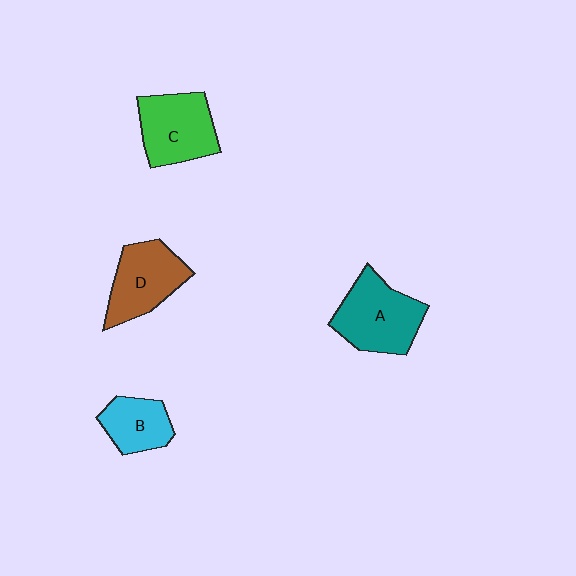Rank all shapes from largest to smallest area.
From largest to smallest: A (teal), C (green), D (brown), B (cyan).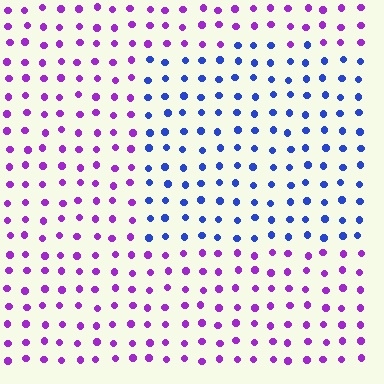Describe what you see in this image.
The image is filled with small purple elements in a uniform arrangement. A rectangle-shaped region is visible where the elements are tinted to a slightly different hue, forming a subtle color boundary.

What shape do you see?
I see a rectangle.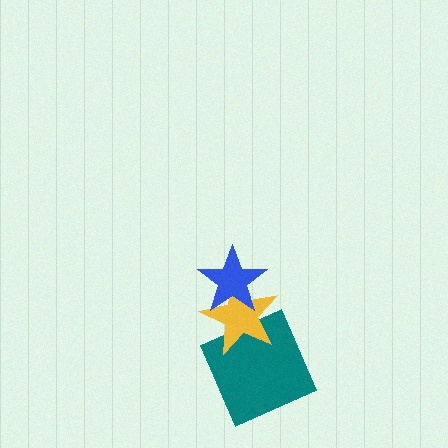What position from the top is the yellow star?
The yellow star is 2nd from the top.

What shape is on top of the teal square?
The yellow star is on top of the teal square.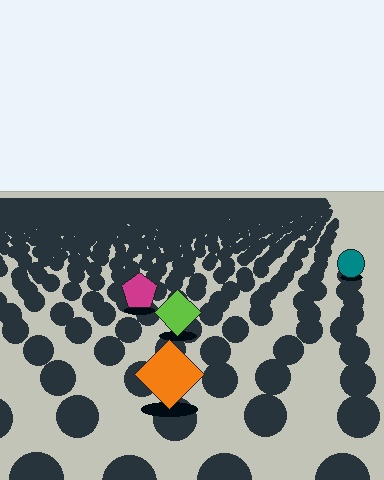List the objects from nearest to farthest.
From nearest to farthest: the orange diamond, the lime diamond, the magenta pentagon, the teal circle.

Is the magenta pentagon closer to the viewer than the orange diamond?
No. The orange diamond is closer — you can tell from the texture gradient: the ground texture is coarser near it.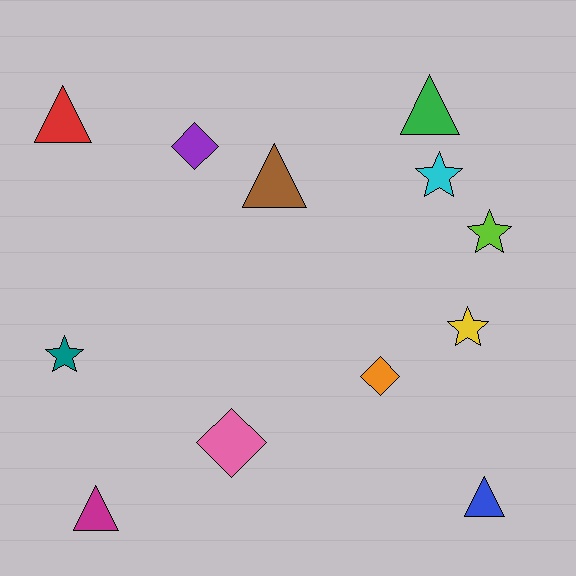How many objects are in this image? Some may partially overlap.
There are 12 objects.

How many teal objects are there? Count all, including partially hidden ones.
There is 1 teal object.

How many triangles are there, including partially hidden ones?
There are 5 triangles.